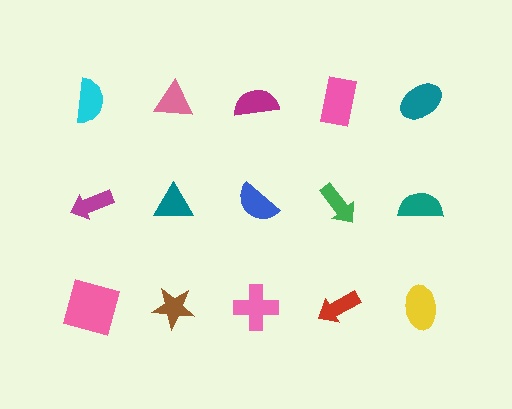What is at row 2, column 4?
A green arrow.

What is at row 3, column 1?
A pink square.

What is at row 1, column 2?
A pink triangle.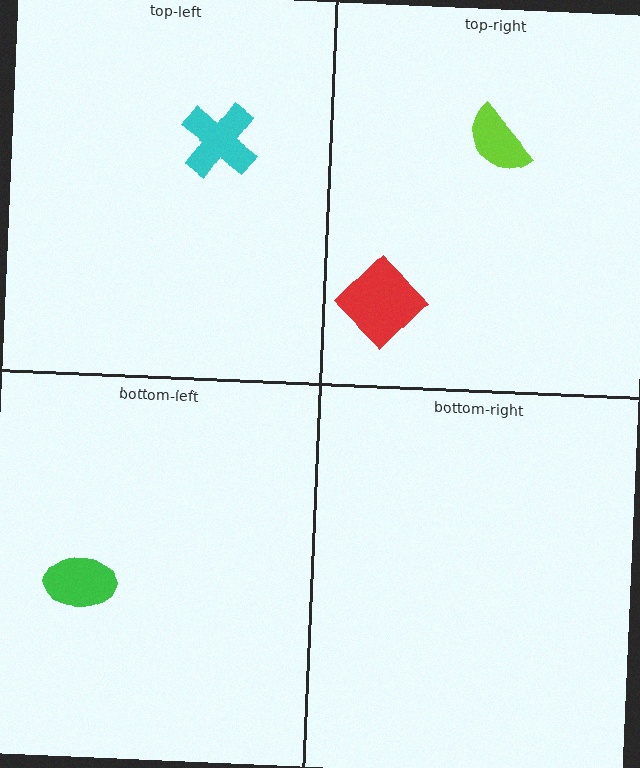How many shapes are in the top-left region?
1.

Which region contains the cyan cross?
The top-left region.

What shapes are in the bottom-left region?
The green ellipse.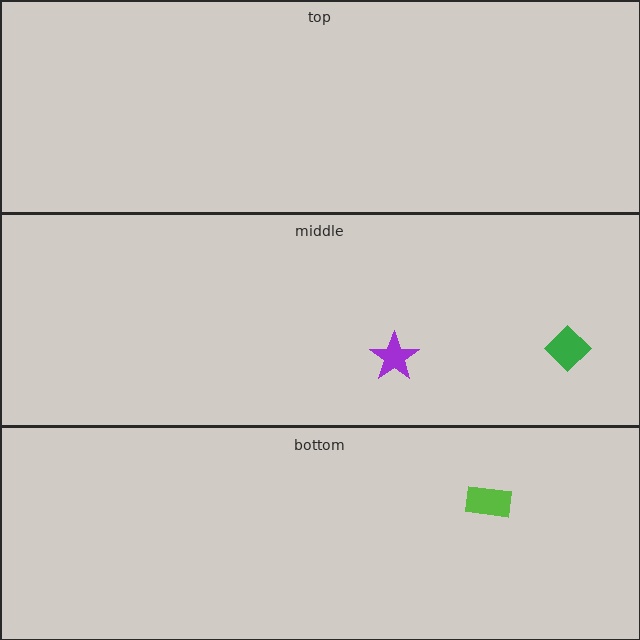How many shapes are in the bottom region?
1.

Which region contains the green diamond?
The middle region.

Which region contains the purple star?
The middle region.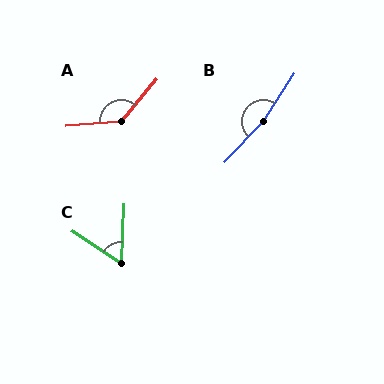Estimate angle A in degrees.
Approximately 134 degrees.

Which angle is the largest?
B, at approximately 169 degrees.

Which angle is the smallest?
C, at approximately 59 degrees.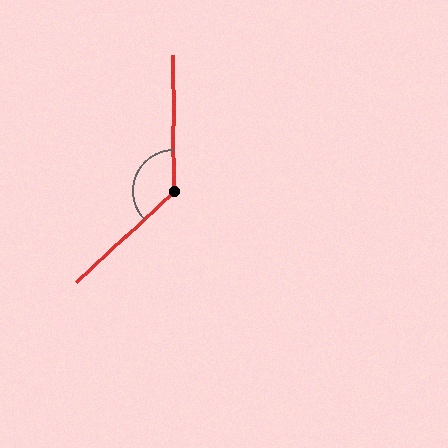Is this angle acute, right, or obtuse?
It is obtuse.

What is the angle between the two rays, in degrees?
Approximately 133 degrees.